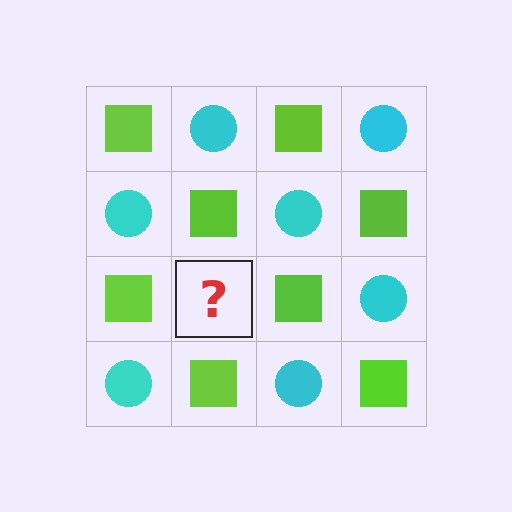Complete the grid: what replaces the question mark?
The question mark should be replaced with a cyan circle.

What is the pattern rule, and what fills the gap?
The rule is that it alternates lime square and cyan circle in a checkerboard pattern. The gap should be filled with a cyan circle.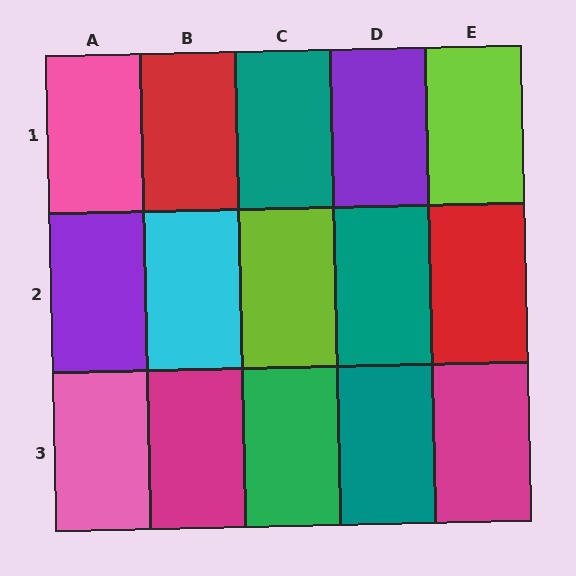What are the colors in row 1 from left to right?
Pink, red, teal, purple, lime.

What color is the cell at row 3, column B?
Magenta.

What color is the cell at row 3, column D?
Teal.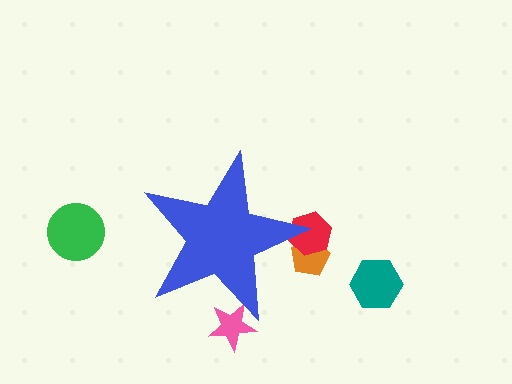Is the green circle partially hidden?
No, the green circle is fully visible.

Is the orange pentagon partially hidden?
Yes, the orange pentagon is partially hidden behind the blue star.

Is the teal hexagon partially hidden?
No, the teal hexagon is fully visible.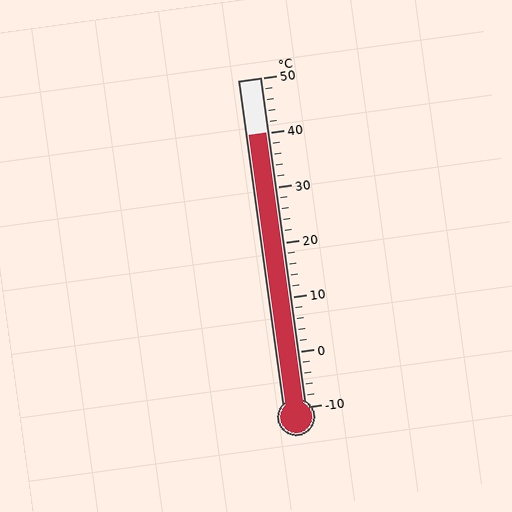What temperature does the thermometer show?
The thermometer shows approximately 40°C.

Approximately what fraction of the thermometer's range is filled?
The thermometer is filled to approximately 85% of its range.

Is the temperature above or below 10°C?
The temperature is above 10°C.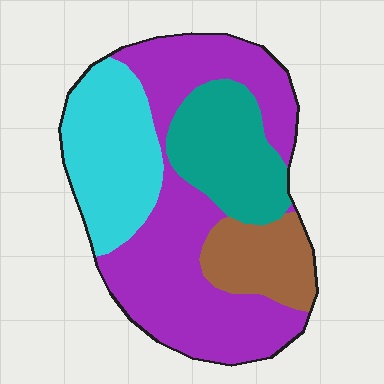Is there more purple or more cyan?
Purple.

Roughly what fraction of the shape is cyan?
Cyan covers 22% of the shape.